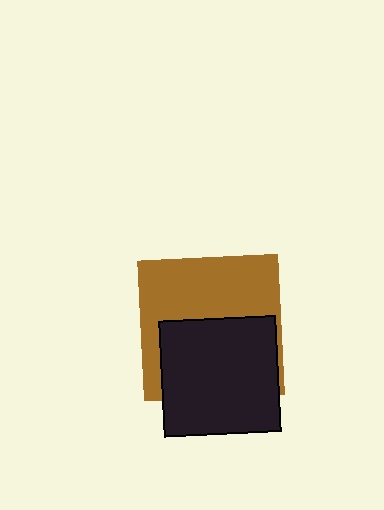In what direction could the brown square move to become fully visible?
The brown square could move up. That would shift it out from behind the black square entirely.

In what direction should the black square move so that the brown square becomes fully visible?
The black square should move down. That is the shortest direction to clear the overlap and leave the brown square fully visible.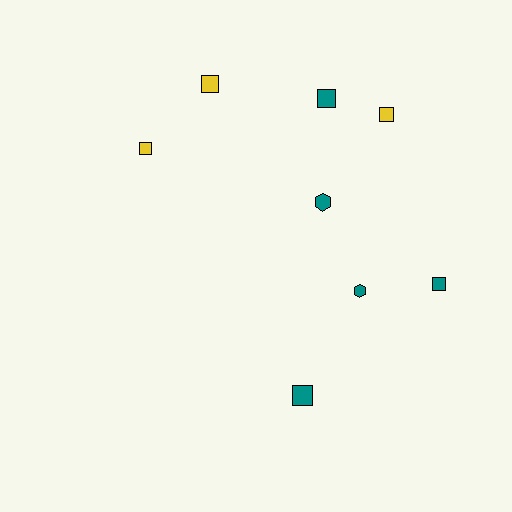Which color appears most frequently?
Teal, with 5 objects.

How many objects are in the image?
There are 8 objects.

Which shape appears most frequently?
Square, with 6 objects.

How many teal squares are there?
There are 3 teal squares.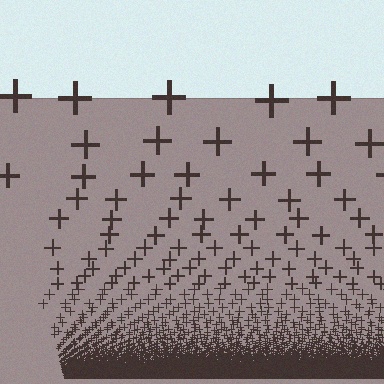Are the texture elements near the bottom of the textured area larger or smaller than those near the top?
Smaller. The gradient is inverted — elements near the bottom are smaller and denser.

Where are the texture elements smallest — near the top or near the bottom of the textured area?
Near the bottom.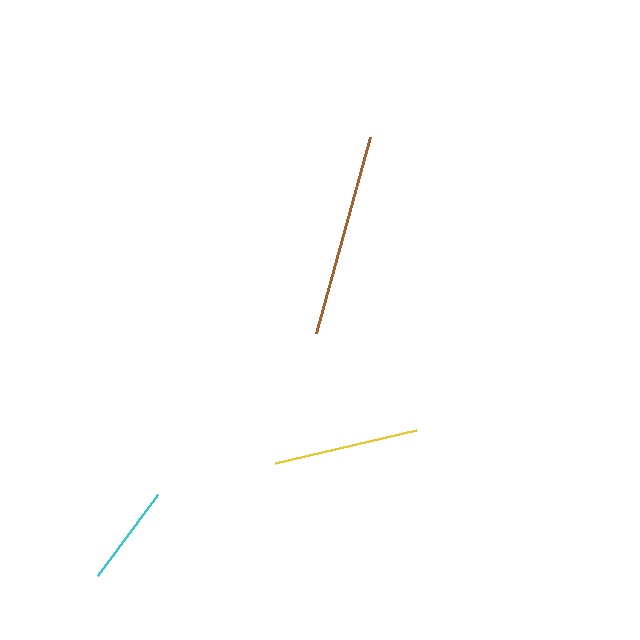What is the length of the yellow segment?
The yellow segment is approximately 145 pixels long.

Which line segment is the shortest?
The cyan line is the shortest at approximately 100 pixels.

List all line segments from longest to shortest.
From longest to shortest: brown, yellow, cyan.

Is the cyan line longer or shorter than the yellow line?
The yellow line is longer than the cyan line.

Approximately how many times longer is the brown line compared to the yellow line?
The brown line is approximately 1.4 times the length of the yellow line.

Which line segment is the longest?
The brown line is the longest at approximately 204 pixels.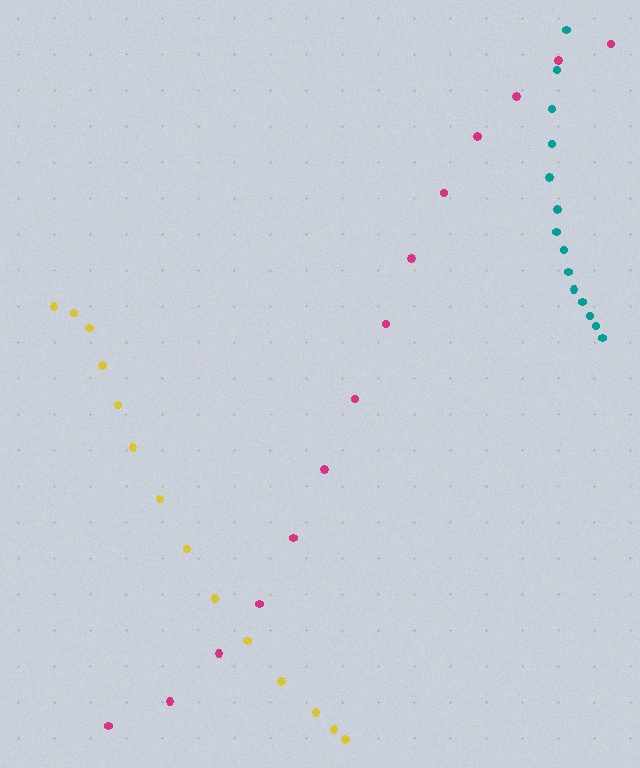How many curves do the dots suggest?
There are 3 distinct paths.